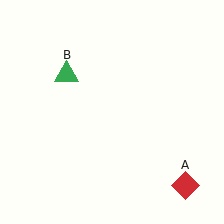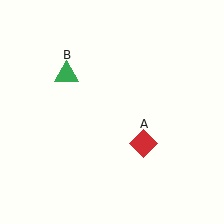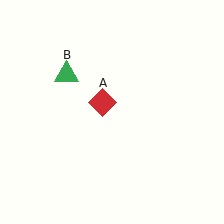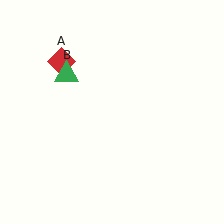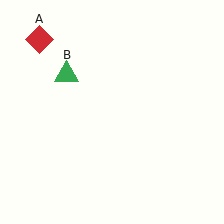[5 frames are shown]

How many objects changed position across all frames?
1 object changed position: red diamond (object A).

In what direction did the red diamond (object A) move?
The red diamond (object A) moved up and to the left.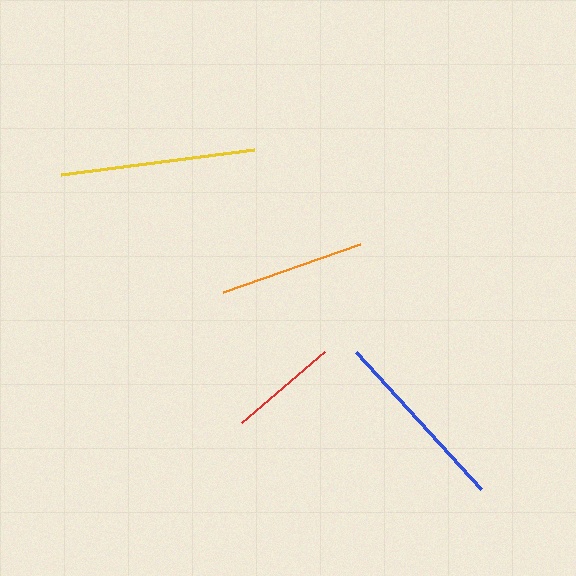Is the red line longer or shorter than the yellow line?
The yellow line is longer than the red line.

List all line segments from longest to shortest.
From longest to shortest: yellow, blue, orange, red.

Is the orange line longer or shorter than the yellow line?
The yellow line is longer than the orange line.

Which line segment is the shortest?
The red line is the shortest at approximately 109 pixels.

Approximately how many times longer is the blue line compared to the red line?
The blue line is approximately 1.7 times the length of the red line.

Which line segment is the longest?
The yellow line is the longest at approximately 195 pixels.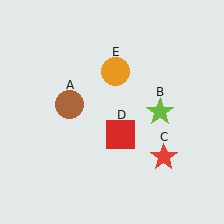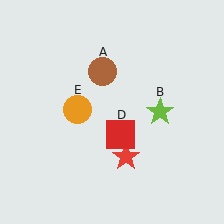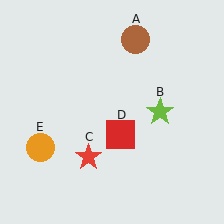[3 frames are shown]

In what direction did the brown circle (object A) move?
The brown circle (object A) moved up and to the right.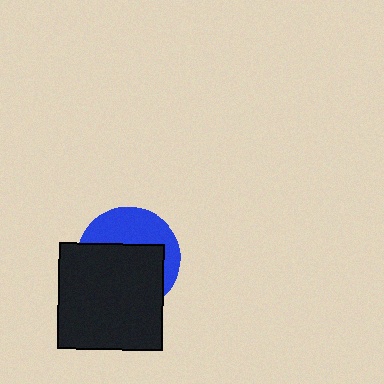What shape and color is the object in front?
The object in front is a black square.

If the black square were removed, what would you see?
You would see the complete blue circle.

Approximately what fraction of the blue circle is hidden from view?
Roughly 60% of the blue circle is hidden behind the black square.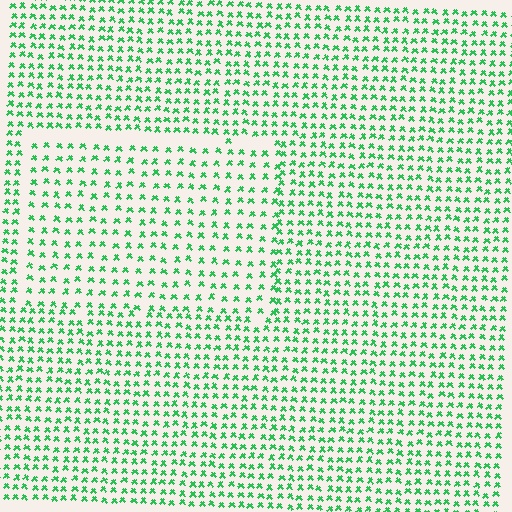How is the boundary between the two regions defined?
The boundary is defined by a change in element density (approximately 1.5x ratio). All elements are the same color, size, and shape.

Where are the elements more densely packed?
The elements are more densely packed outside the rectangle boundary.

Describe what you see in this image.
The image contains small green elements arranged at two different densities. A rectangle-shaped region is visible where the elements are less densely packed than the surrounding area.